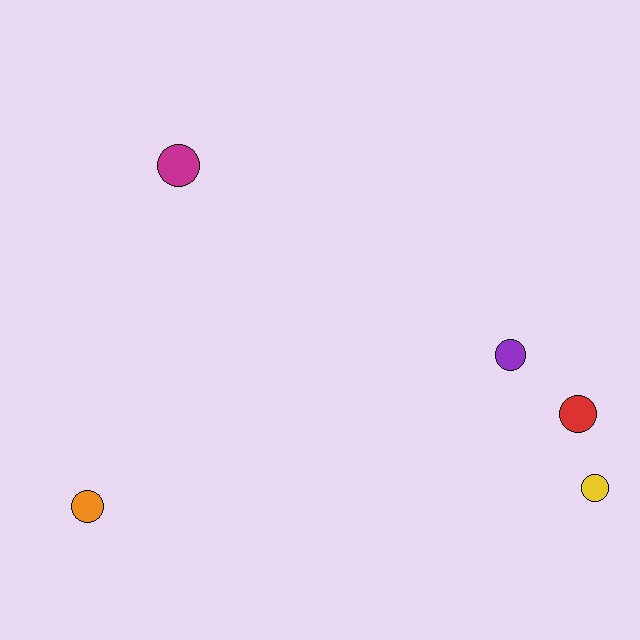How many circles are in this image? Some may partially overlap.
There are 5 circles.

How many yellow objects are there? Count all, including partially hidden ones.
There is 1 yellow object.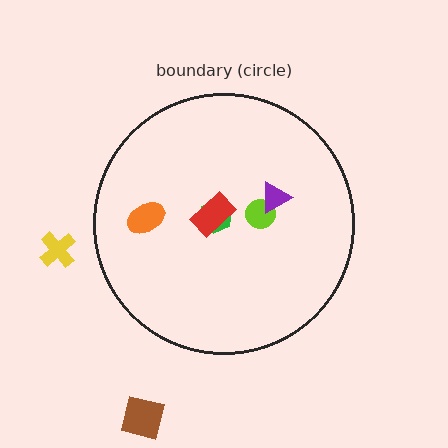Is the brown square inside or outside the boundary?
Outside.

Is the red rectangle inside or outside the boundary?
Inside.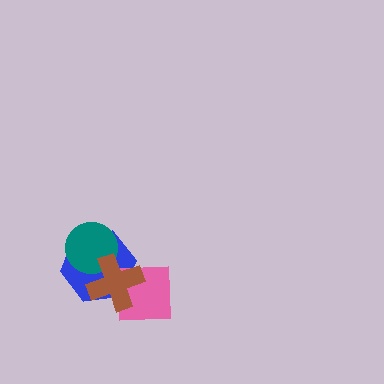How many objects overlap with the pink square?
2 objects overlap with the pink square.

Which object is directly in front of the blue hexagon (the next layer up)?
The teal circle is directly in front of the blue hexagon.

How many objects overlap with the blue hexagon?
3 objects overlap with the blue hexagon.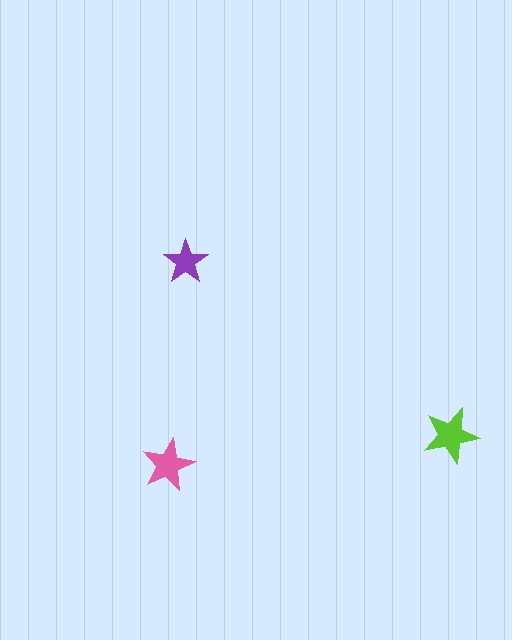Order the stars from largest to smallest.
the lime one, the pink one, the purple one.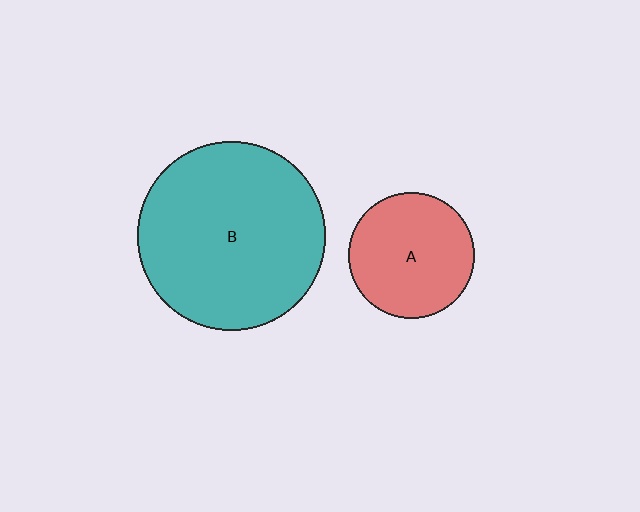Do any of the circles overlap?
No, none of the circles overlap.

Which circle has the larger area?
Circle B (teal).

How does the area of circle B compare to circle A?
Approximately 2.2 times.